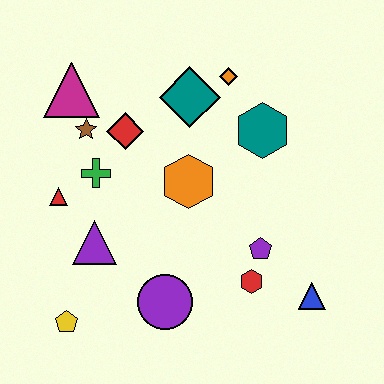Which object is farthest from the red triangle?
The blue triangle is farthest from the red triangle.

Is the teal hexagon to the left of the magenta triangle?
No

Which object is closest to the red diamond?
The brown star is closest to the red diamond.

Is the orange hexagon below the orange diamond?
Yes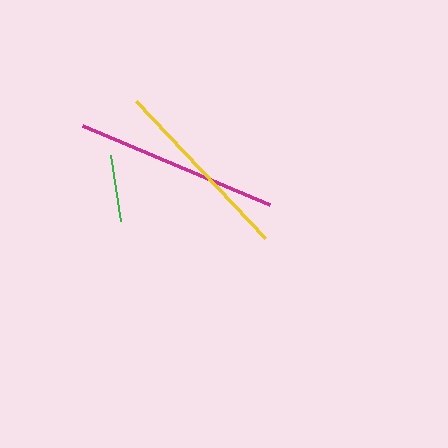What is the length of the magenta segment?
The magenta segment is approximately 203 pixels long.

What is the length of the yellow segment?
The yellow segment is approximately 188 pixels long.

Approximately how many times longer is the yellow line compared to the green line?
The yellow line is approximately 2.8 times the length of the green line.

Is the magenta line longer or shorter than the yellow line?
The magenta line is longer than the yellow line.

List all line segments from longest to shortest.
From longest to shortest: magenta, yellow, green.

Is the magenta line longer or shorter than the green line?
The magenta line is longer than the green line.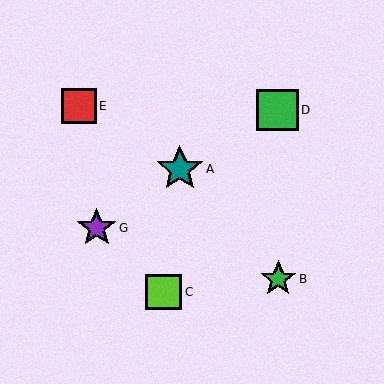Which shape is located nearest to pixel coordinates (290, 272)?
The green star (labeled B) at (278, 279) is nearest to that location.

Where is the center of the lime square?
The center of the lime square is at (164, 292).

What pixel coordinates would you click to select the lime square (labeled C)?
Click at (164, 292) to select the lime square C.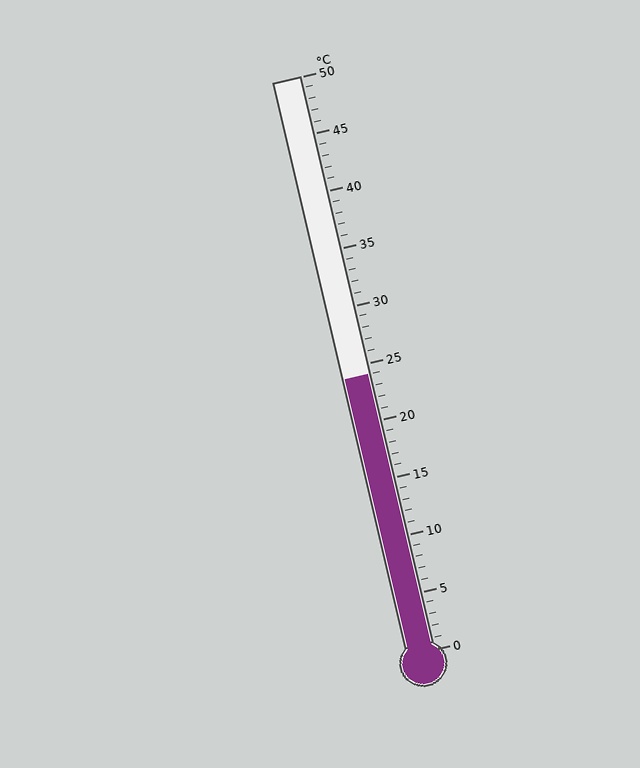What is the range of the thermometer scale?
The thermometer scale ranges from 0°C to 50°C.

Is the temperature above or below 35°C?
The temperature is below 35°C.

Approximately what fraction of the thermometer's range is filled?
The thermometer is filled to approximately 50% of its range.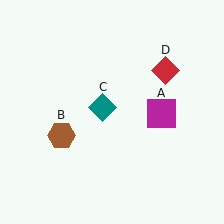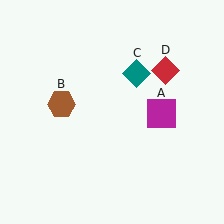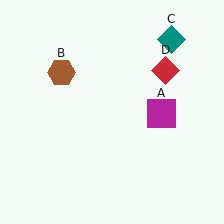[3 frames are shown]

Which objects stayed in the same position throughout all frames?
Magenta square (object A) and red diamond (object D) remained stationary.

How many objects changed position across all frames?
2 objects changed position: brown hexagon (object B), teal diamond (object C).